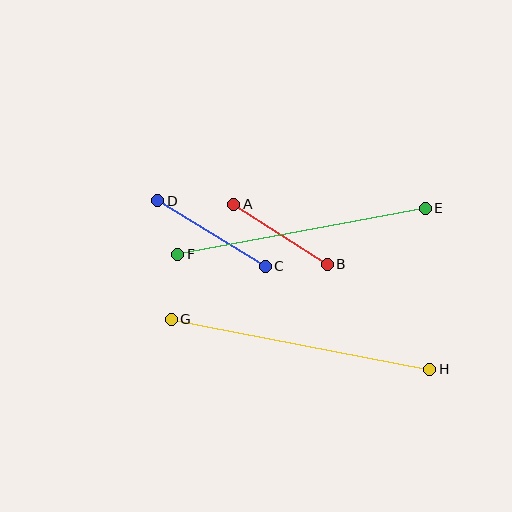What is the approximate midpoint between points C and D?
The midpoint is at approximately (211, 234) pixels.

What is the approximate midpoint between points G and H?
The midpoint is at approximately (300, 344) pixels.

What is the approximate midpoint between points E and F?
The midpoint is at approximately (302, 231) pixels.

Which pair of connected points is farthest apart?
Points G and H are farthest apart.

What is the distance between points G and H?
The distance is approximately 263 pixels.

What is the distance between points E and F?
The distance is approximately 252 pixels.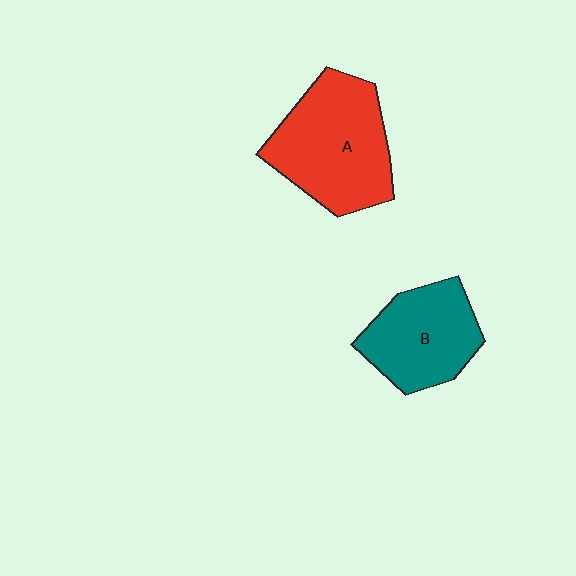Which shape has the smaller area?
Shape B (teal).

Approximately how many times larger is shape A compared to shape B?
Approximately 1.3 times.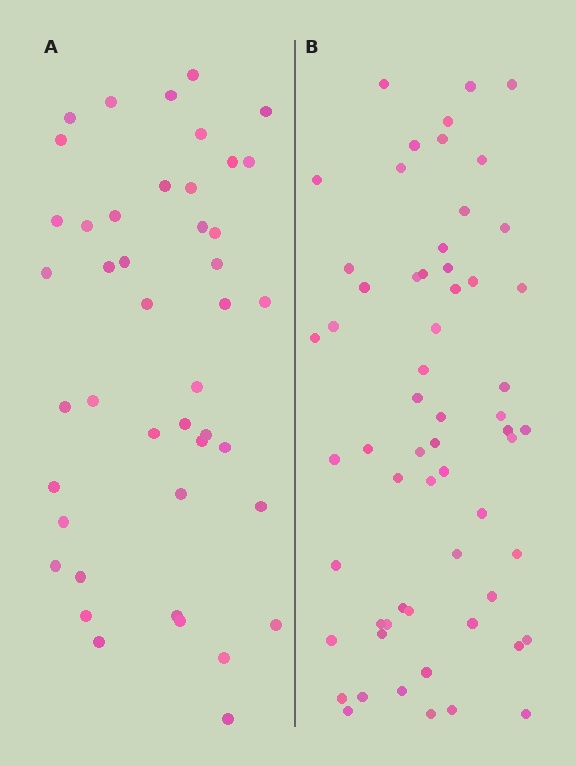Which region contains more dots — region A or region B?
Region B (the right region) has more dots.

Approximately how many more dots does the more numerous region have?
Region B has approximately 15 more dots than region A.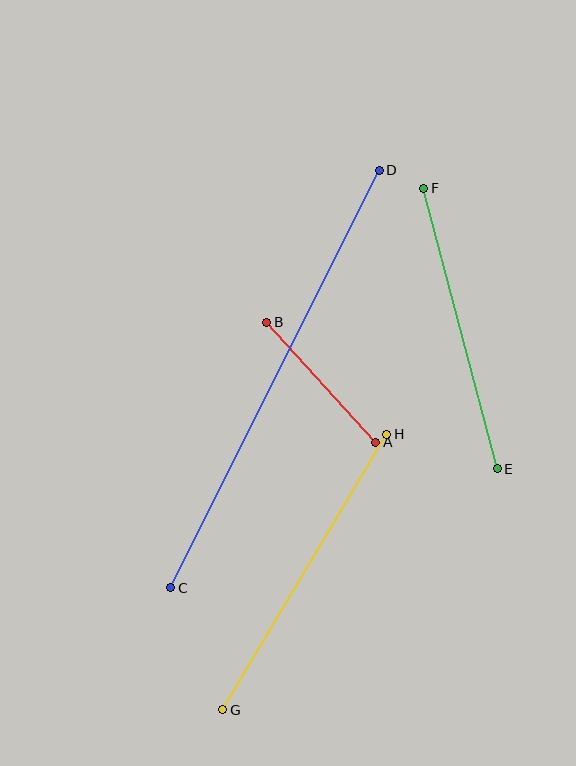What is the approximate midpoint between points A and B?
The midpoint is at approximately (321, 382) pixels.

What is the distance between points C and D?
The distance is approximately 467 pixels.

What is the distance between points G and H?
The distance is approximately 321 pixels.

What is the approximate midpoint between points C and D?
The midpoint is at approximately (275, 379) pixels.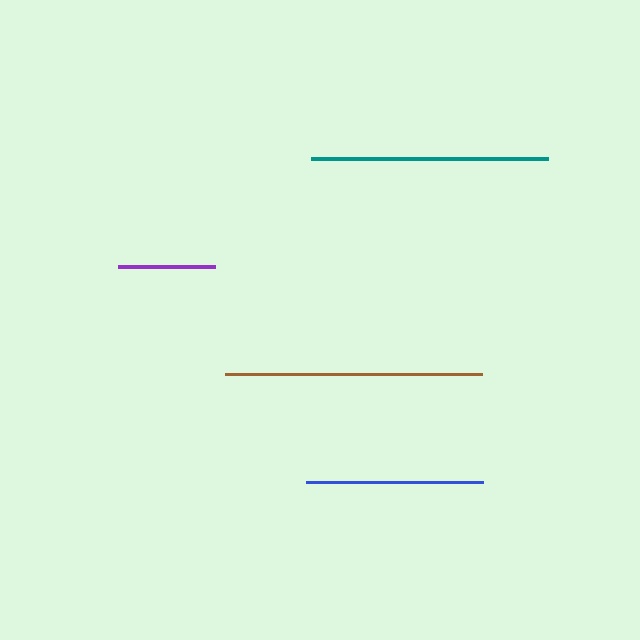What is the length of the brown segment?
The brown segment is approximately 258 pixels long.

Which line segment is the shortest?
The purple line is the shortest at approximately 97 pixels.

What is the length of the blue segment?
The blue segment is approximately 177 pixels long.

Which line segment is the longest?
The brown line is the longest at approximately 258 pixels.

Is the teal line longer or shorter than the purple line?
The teal line is longer than the purple line.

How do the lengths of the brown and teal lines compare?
The brown and teal lines are approximately the same length.